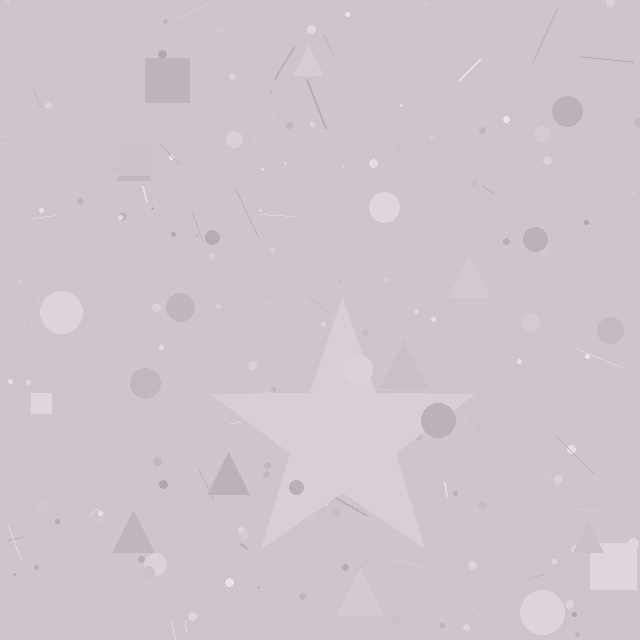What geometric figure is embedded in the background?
A star is embedded in the background.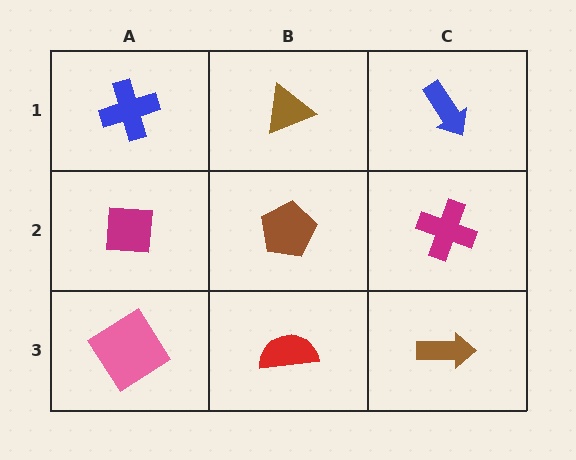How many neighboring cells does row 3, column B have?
3.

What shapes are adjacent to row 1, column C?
A magenta cross (row 2, column C), a brown triangle (row 1, column B).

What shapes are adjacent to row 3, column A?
A magenta square (row 2, column A), a red semicircle (row 3, column B).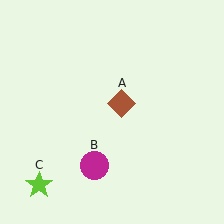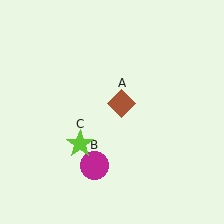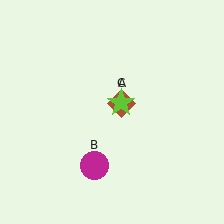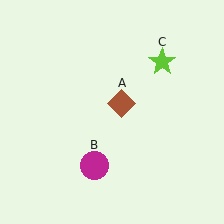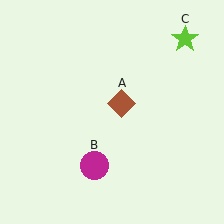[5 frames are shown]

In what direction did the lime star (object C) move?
The lime star (object C) moved up and to the right.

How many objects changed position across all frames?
1 object changed position: lime star (object C).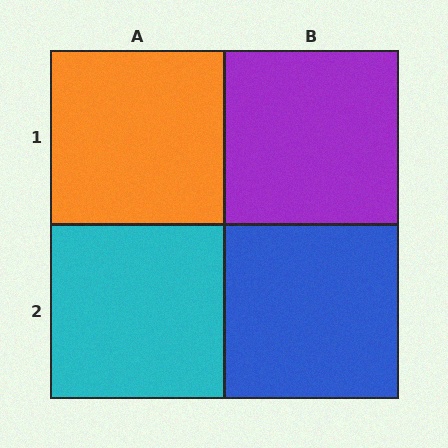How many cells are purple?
1 cell is purple.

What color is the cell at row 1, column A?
Orange.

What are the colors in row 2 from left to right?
Cyan, blue.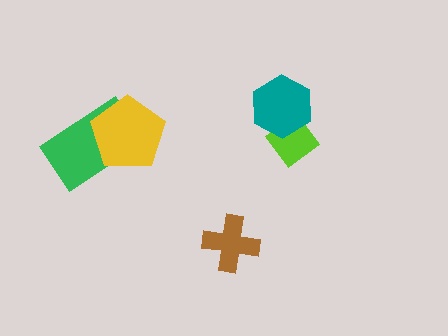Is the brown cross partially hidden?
No, no other shape covers it.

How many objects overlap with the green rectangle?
1 object overlaps with the green rectangle.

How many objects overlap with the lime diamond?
1 object overlaps with the lime diamond.